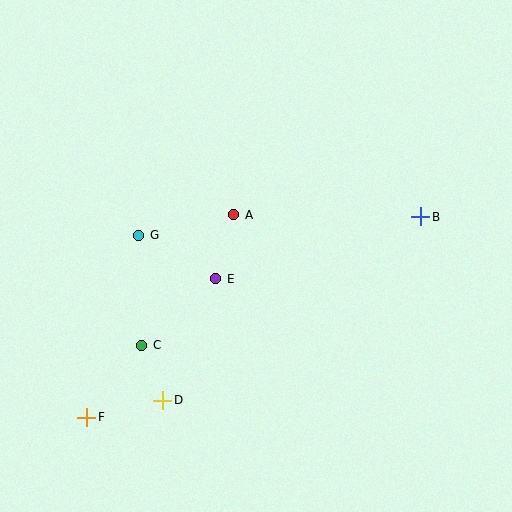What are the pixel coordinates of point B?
Point B is at (421, 217).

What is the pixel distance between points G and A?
The distance between G and A is 97 pixels.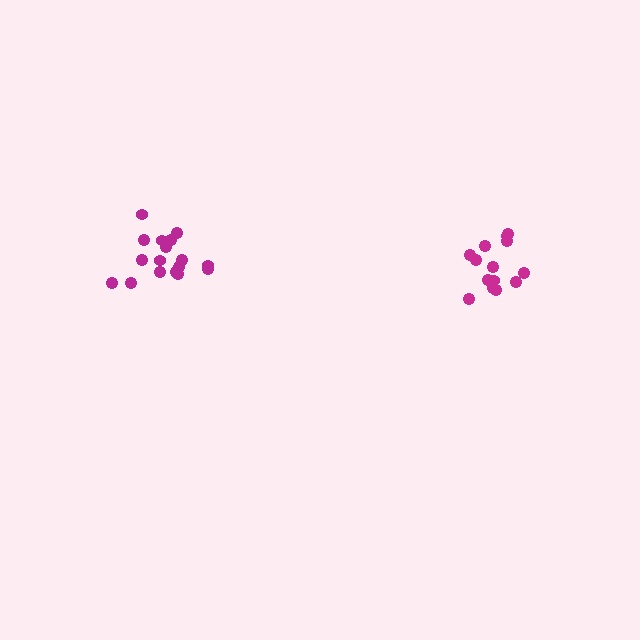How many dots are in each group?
Group 1: 17 dots, Group 2: 14 dots (31 total).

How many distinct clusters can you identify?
There are 2 distinct clusters.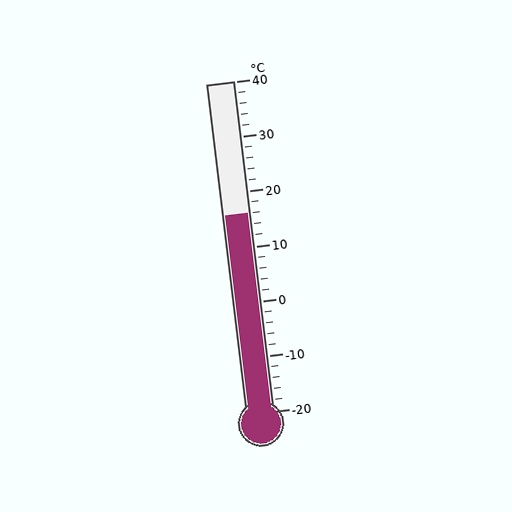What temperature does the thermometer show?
The thermometer shows approximately 16°C.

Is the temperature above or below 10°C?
The temperature is above 10°C.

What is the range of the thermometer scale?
The thermometer scale ranges from -20°C to 40°C.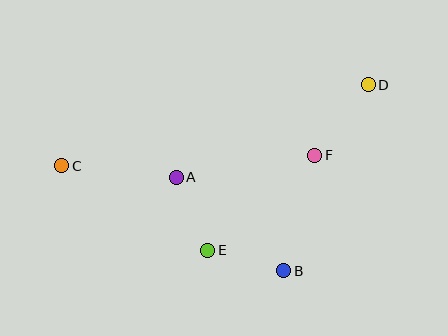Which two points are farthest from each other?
Points C and D are farthest from each other.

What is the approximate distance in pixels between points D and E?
The distance between D and E is approximately 230 pixels.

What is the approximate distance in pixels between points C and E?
The distance between C and E is approximately 168 pixels.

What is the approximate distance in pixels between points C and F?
The distance between C and F is approximately 253 pixels.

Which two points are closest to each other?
Points B and E are closest to each other.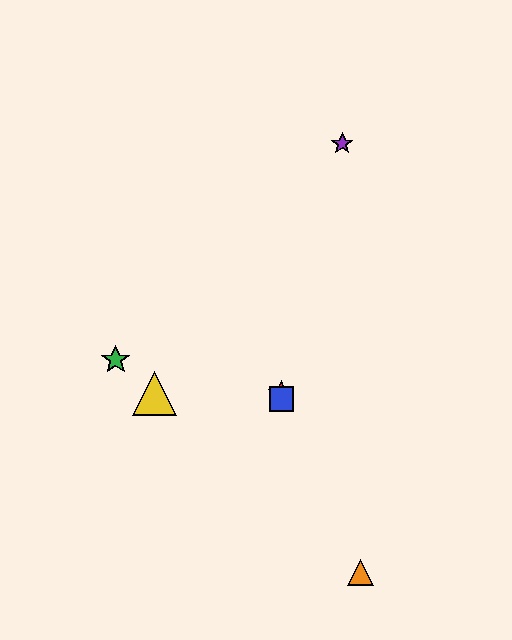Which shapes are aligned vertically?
The red star, the blue square are aligned vertically.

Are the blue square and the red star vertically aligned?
Yes, both are at x≈281.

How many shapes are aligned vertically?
2 shapes (the red star, the blue square) are aligned vertically.